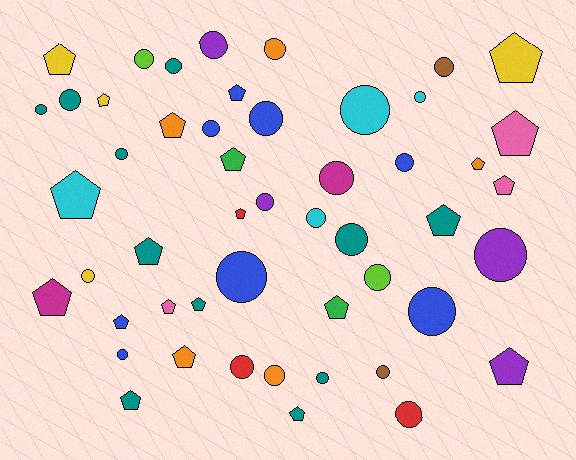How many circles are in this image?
There are 28 circles.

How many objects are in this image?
There are 50 objects.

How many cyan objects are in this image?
There are 4 cyan objects.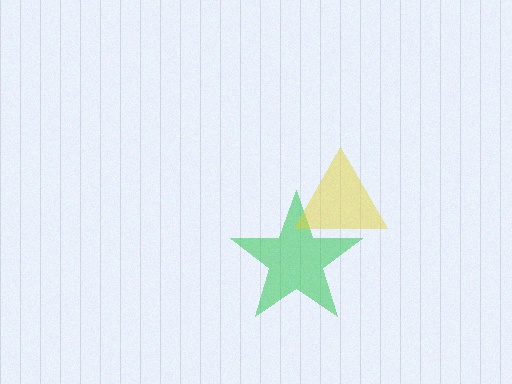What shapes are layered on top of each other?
The layered shapes are: a green star, a yellow triangle.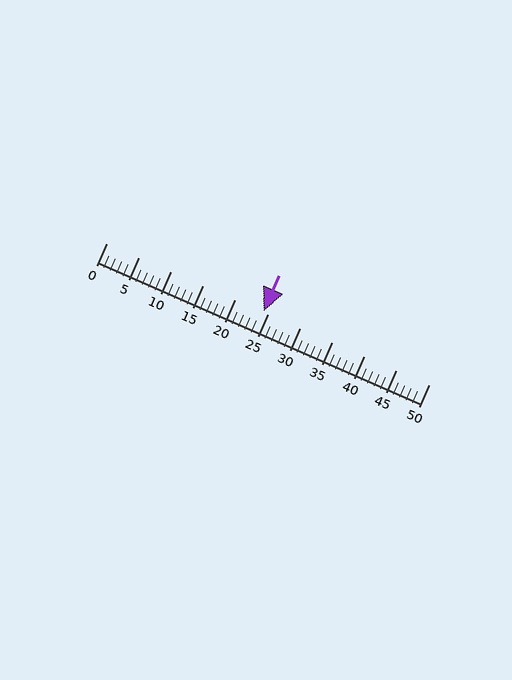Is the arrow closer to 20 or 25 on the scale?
The arrow is closer to 25.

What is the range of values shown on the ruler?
The ruler shows values from 0 to 50.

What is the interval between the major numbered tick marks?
The major tick marks are spaced 5 units apart.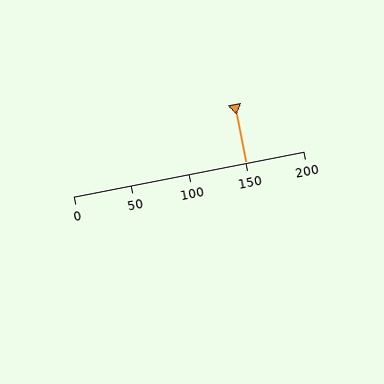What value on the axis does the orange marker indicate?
The marker indicates approximately 150.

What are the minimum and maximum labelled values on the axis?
The axis runs from 0 to 200.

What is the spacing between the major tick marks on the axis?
The major ticks are spaced 50 apart.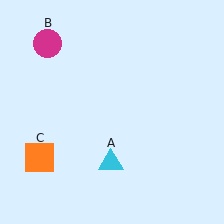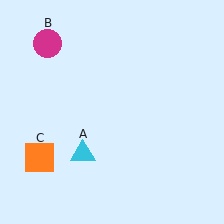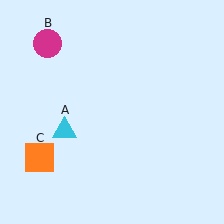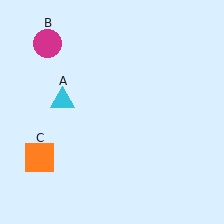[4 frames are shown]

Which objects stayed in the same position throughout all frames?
Magenta circle (object B) and orange square (object C) remained stationary.